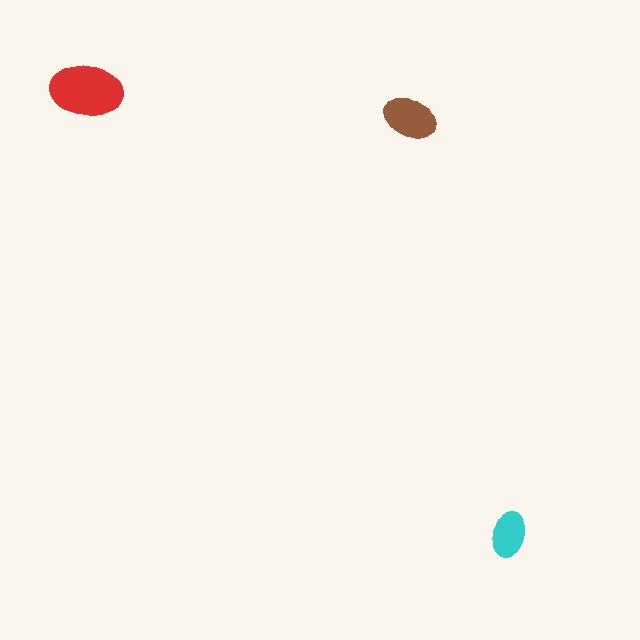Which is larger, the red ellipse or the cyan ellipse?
The red one.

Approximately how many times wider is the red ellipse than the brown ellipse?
About 1.5 times wider.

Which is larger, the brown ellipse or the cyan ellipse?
The brown one.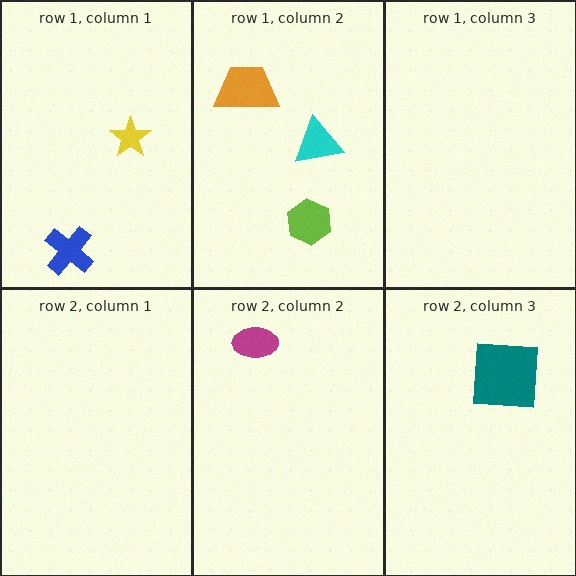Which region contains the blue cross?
The row 1, column 1 region.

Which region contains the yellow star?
The row 1, column 1 region.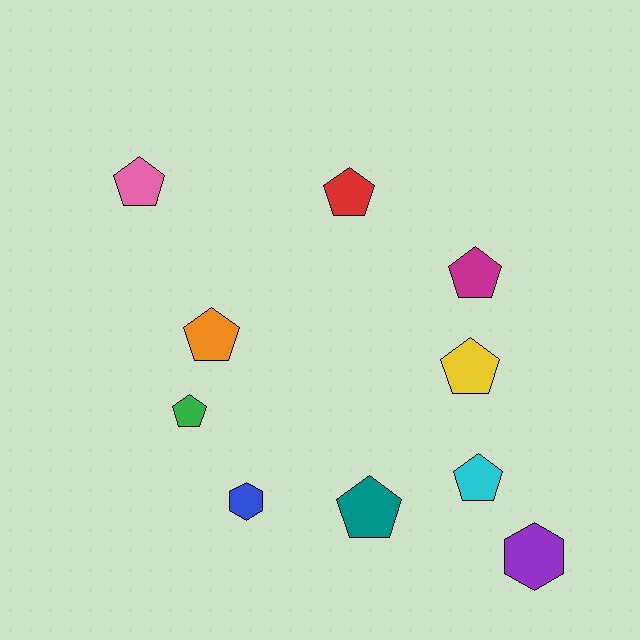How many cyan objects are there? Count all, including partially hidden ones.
There is 1 cyan object.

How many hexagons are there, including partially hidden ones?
There are 2 hexagons.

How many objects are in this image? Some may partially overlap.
There are 10 objects.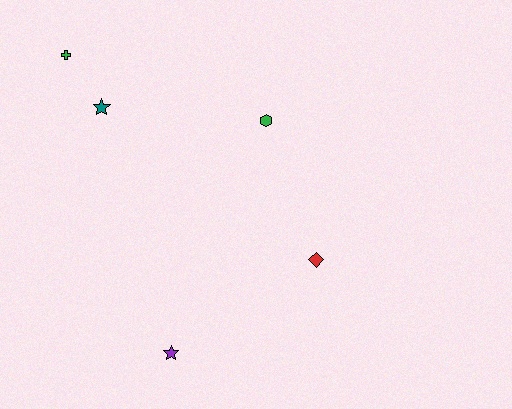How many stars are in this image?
There are 2 stars.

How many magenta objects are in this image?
There are no magenta objects.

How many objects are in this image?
There are 5 objects.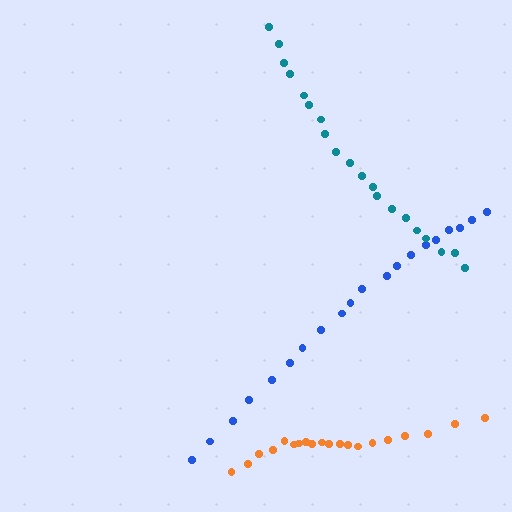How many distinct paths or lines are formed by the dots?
There are 3 distinct paths.